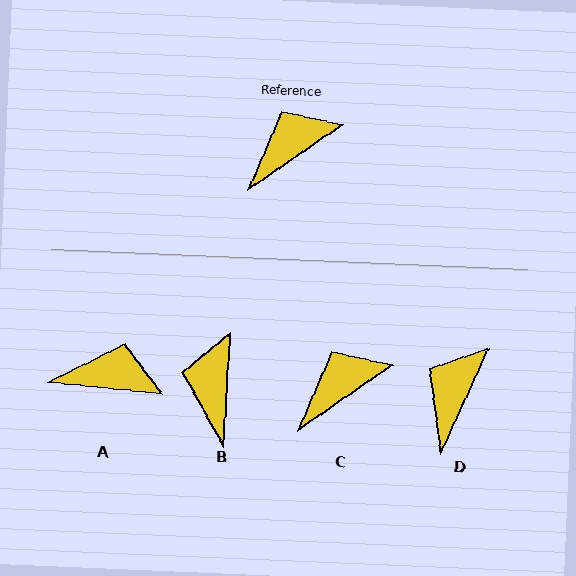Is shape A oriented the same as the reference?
No, it is off by about 41 degrees.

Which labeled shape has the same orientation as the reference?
C.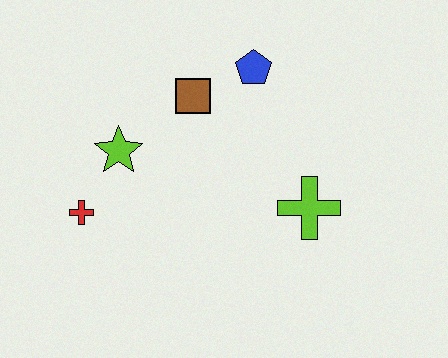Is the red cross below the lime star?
Yes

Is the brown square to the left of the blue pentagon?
Yes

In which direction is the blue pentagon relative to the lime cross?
The blue pentagon is above the lime cross.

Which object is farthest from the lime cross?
The red cross is farthest from the lime cross.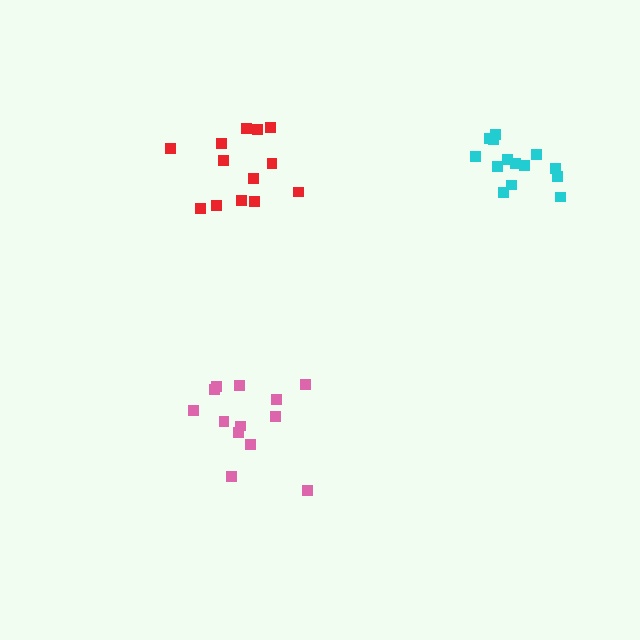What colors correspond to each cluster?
The clusters are colored: red, pink, cyan.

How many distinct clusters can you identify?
There are 3 distinct clusters.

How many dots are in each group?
Group 1: 13 dots, Group 2: 13 dots, Group 3: 14 dots (40 total).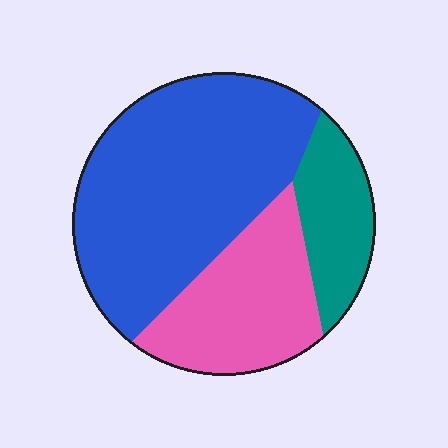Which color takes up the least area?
Teal, at roughly 15%.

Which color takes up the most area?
Blue, at roughly 55%.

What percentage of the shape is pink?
Pink covers 28% of the shape.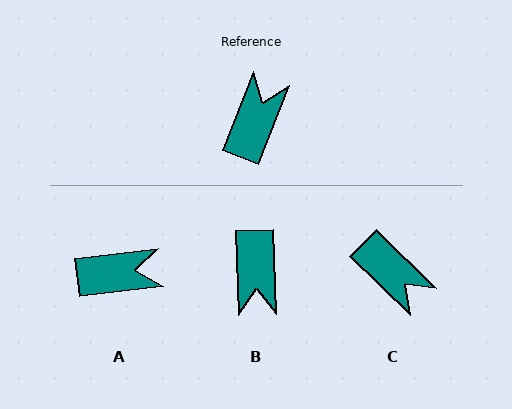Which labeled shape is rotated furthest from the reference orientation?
B, about 157 degrees away.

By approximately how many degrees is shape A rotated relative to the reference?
Approximately 62 degrees clockwise.